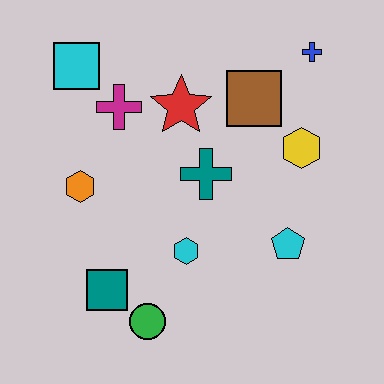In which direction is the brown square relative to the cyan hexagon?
The brown square is above the cyan hexagon.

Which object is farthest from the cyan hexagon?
The blue cross is farthest from the cyan hexagon.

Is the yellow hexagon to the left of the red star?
No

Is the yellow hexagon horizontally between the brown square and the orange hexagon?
No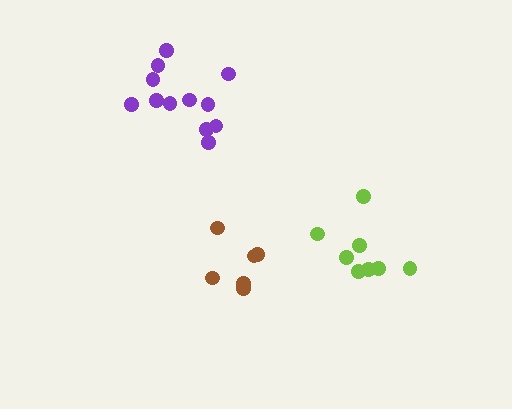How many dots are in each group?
Group 1: 12 dots, Group 2: 6 dots, Group 3: 8 dots (26 total).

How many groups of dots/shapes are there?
There are 3 groups.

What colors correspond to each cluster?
The clusters are colored: purple, brown, lime.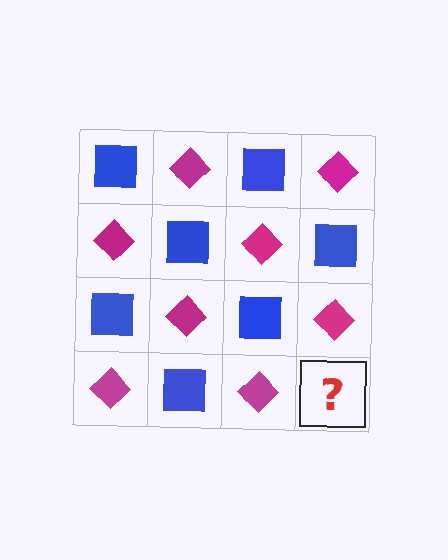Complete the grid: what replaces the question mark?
The question mark should be replaced with a blue square.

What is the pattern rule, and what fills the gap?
The rule is that it alternates blue square and magenta diamond in a checkerboard pattern. The gap should be filled with a blue square.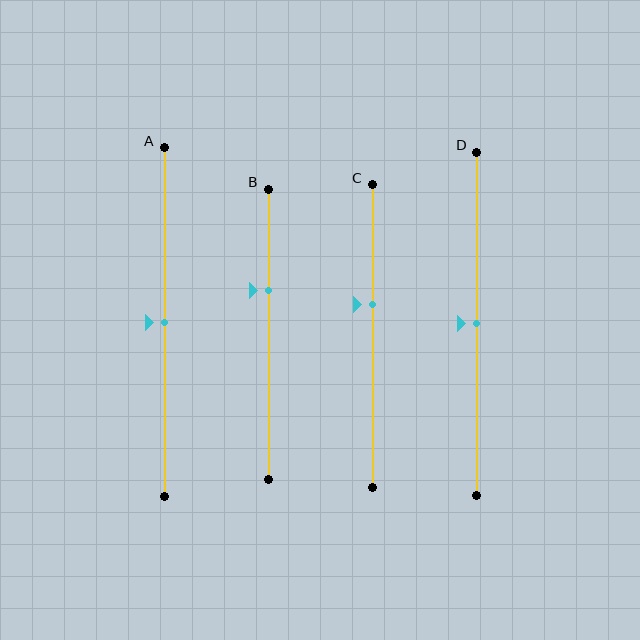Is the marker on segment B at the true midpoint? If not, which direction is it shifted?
No, the marker on segment B is shifted upward by about 15% of the segment length.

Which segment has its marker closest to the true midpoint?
Segment A has its marker closest to the true midpoint.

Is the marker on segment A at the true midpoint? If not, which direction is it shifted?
Yes, the marker on segment A is at the true midpoint.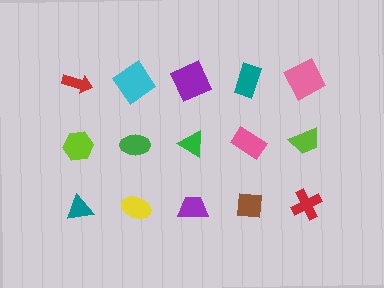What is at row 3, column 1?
A teal triangle.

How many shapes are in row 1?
5 shapes.